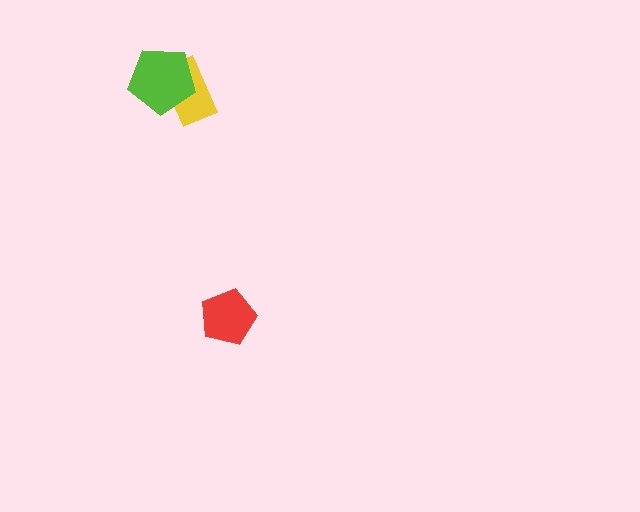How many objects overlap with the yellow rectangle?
1 object overlaps with the yellow rectangle.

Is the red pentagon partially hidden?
No, no other shape covers it.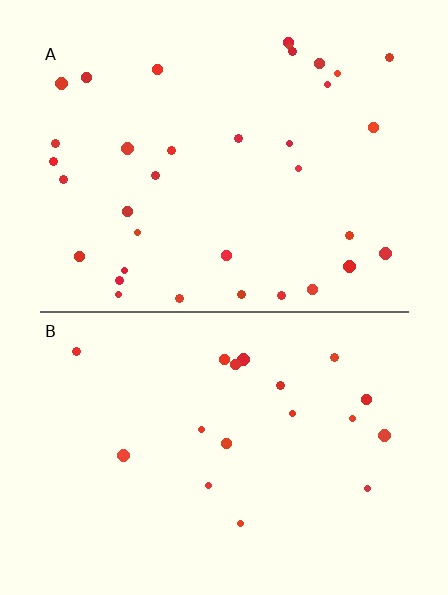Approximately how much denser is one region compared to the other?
Approximately 2.0× — region A over region B.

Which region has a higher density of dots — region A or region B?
A (the top).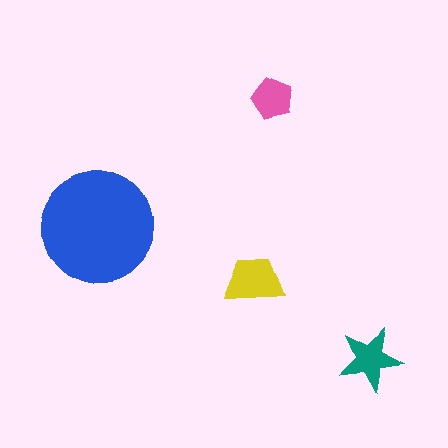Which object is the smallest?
The pink pentagon.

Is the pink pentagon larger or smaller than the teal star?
Smaller.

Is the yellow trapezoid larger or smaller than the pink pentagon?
Larger.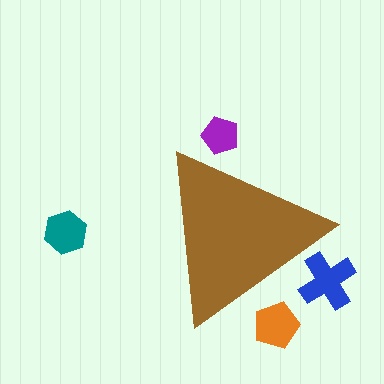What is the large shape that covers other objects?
A brown triangle.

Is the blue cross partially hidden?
Yes, the blue cross is partially hidden behind the brown triangle.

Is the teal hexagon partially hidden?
No, the teal hexagon is fully visible.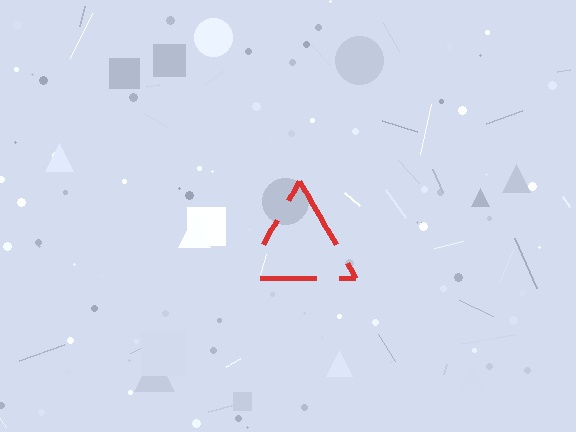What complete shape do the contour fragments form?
The contour fragments form a triangle.